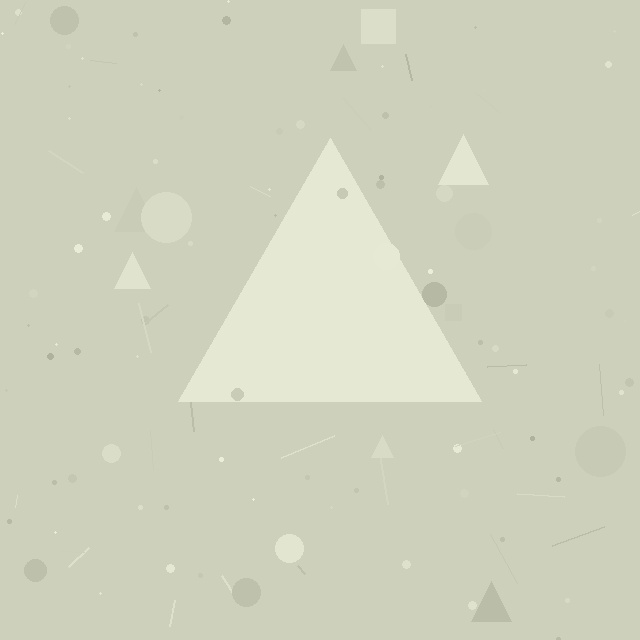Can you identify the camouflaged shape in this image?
The camouflaged shape is a triangle.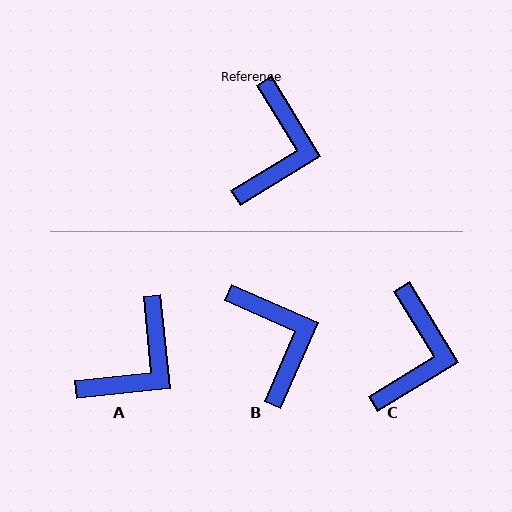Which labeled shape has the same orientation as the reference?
C.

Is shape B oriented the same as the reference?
No, it is off by about 35 degrees.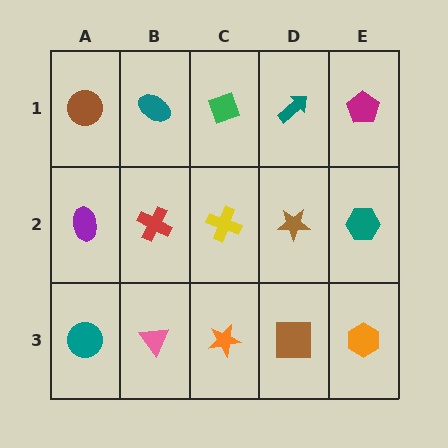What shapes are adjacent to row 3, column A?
A purple ellipse (row 2, column A), a pink triangle (row 3, column B).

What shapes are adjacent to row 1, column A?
A purple ellipse (row 2, column A), a teal ellipse (row 1, column B).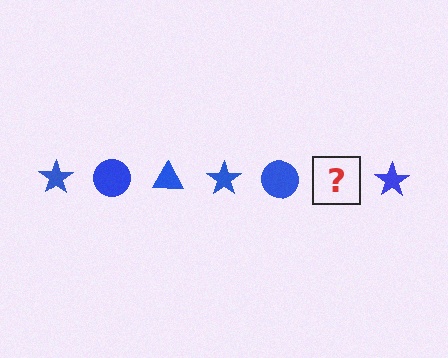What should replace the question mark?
The question mark should be replaced with a blue triangle.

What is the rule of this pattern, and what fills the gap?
The rule is that the pattern cycles through star, circle, triangle shapes in blue. The gap should be filled with a blue triangle.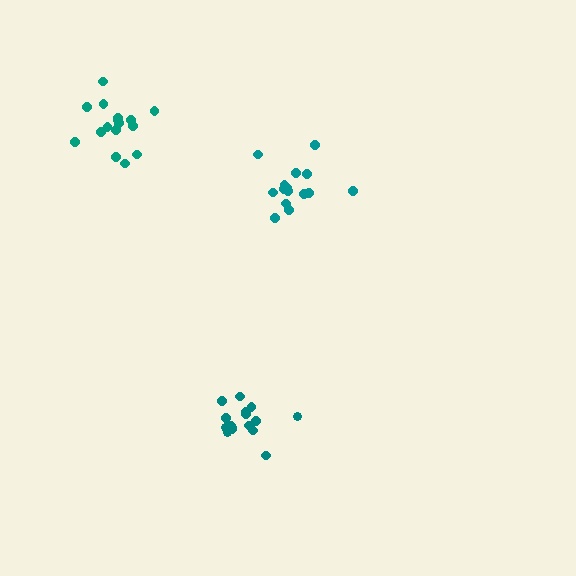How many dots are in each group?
Group 1: 15 dots, Group 2: 16 dots, Group 3: 16 dots (47 total).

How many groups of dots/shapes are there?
There are 3 groups.